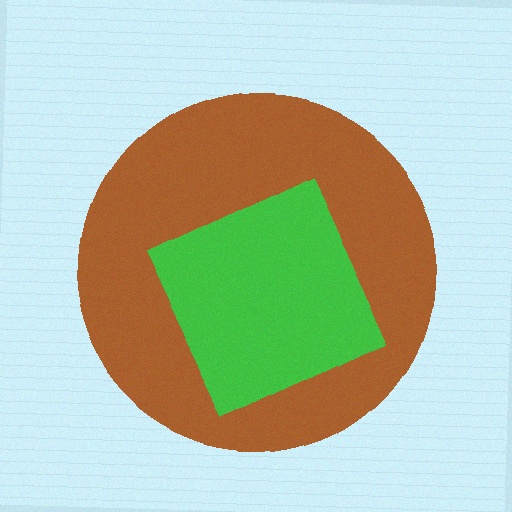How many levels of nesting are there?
2.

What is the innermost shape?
The green square.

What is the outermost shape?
The brown circle.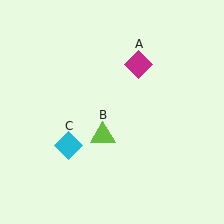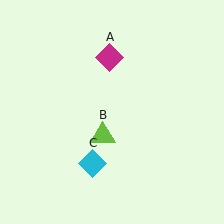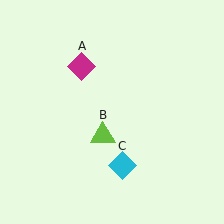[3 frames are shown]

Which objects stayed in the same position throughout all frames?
Lime triangle (object B) remained stationary.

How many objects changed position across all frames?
2 objects changed position: magenta diamond (object A), cyan diamond (object C).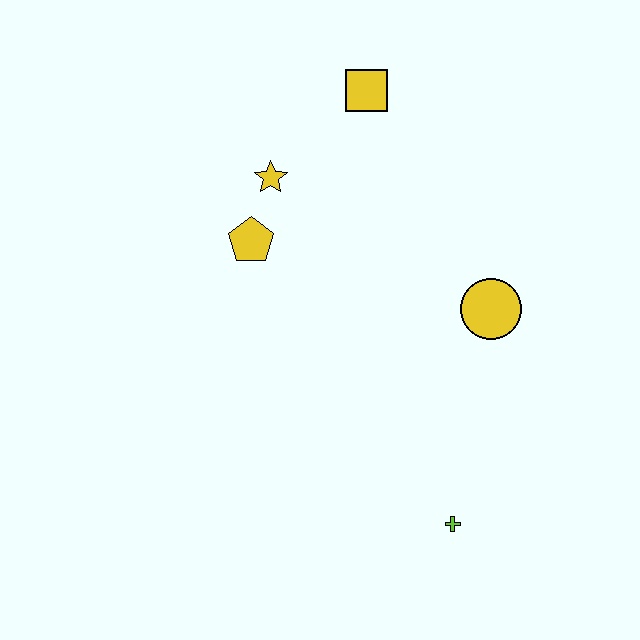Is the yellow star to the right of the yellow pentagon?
Yes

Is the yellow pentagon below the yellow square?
Yes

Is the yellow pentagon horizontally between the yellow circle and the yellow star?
No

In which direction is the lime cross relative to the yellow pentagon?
The lime cross is below the yellow pentagon.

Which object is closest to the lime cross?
The yellow circle is closest to the lime cross.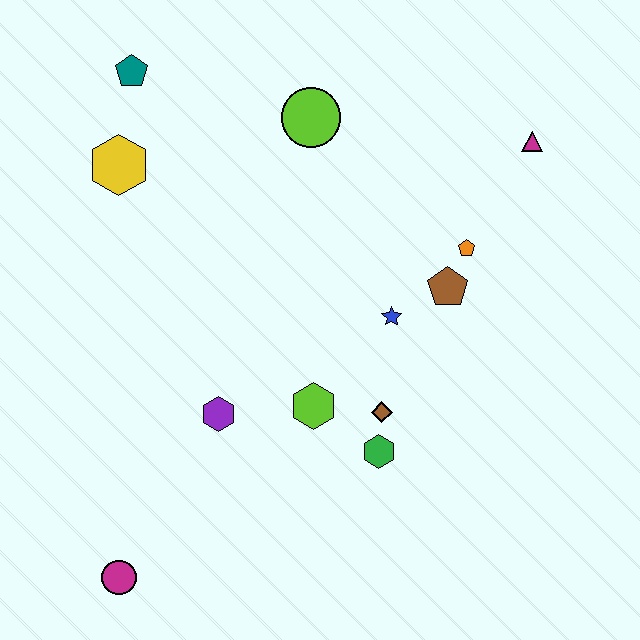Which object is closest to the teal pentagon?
The yellow hexagon is closest to the teal pentagon.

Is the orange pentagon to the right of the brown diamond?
Yes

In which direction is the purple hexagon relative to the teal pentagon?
The purple hexagon is below the teal pentagon.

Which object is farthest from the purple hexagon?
The magenta triangle is farthest from the purple hexagon.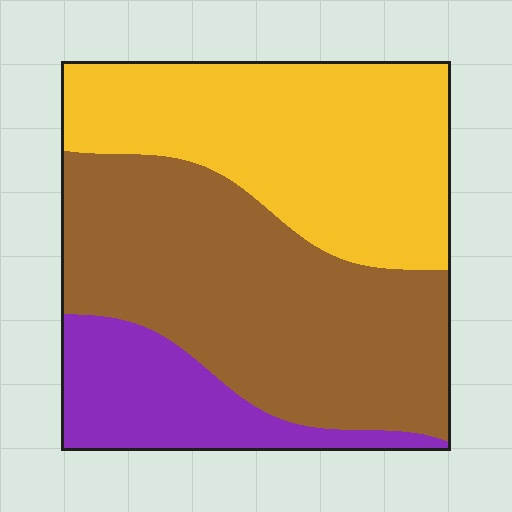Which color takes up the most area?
Brown, at roughly 45%.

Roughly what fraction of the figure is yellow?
Yellow takes up between a quarter and a half of the figure.